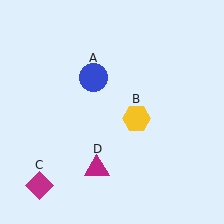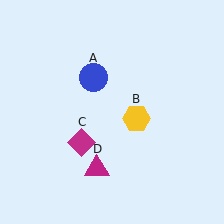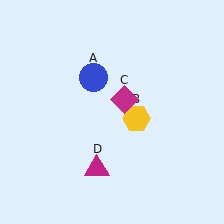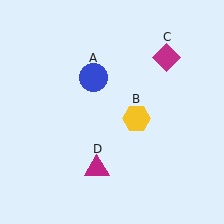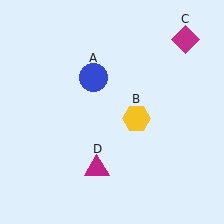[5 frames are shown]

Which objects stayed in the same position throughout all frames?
Blue circle (object A) and yellow hexagon (object B) and magenta triangle (object D) remained stationary.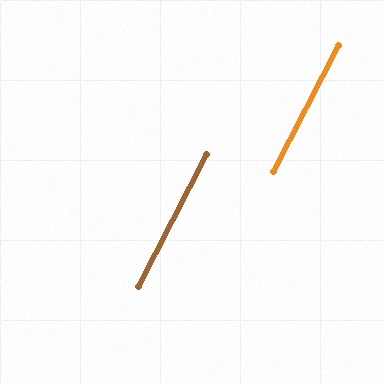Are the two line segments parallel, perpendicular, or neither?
Parallel — their directions differ by only 0.2°.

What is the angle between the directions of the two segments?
Approximately 0 degrees.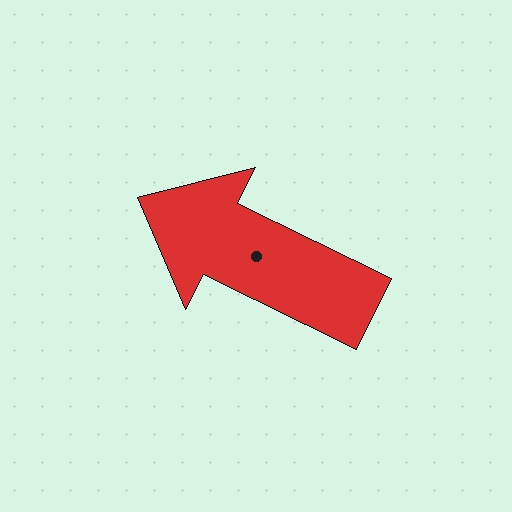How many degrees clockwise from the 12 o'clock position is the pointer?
Approximately 296 degrees.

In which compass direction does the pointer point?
Northwest.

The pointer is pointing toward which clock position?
Roughly 10 o'clock.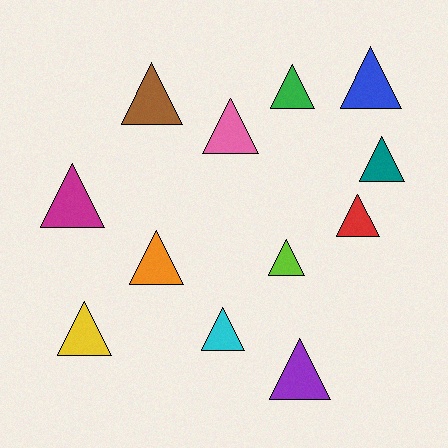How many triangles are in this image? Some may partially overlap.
There are 12 triangles.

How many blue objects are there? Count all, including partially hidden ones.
There is 1 blue object.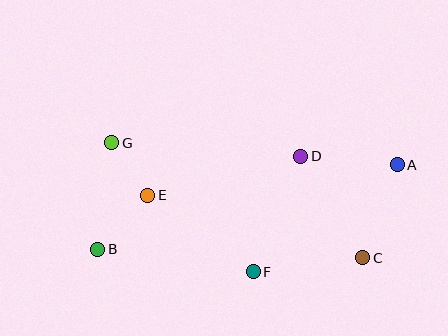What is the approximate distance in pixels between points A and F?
The distance between A and F is approximately 179 pixels.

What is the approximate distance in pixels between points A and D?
The distance between A and D is approximately 97 pixels.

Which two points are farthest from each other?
Points A and B are farthest from each other.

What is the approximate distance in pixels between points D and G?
The distance between D and G is approximately 190 pixels.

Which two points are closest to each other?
Points E and G are closest to each other.